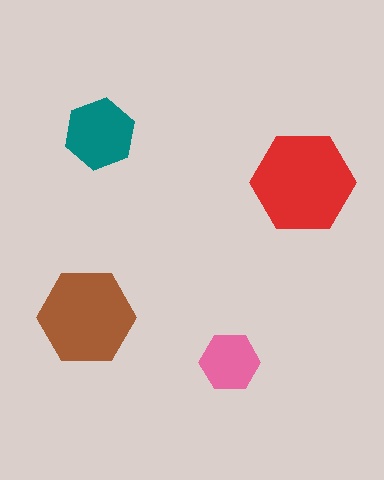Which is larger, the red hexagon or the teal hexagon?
The red one.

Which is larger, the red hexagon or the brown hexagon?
The red one.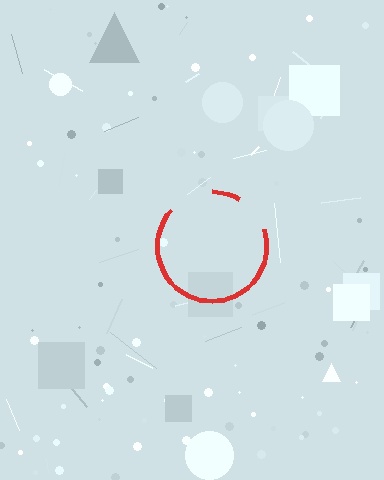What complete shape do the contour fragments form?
The contour fragments form a circle.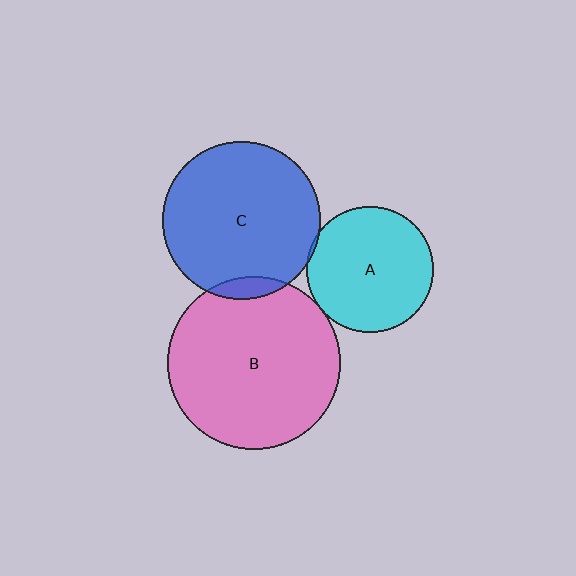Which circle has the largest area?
Circle B (pink).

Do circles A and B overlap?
Yes.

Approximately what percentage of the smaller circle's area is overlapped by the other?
Approximately 5%.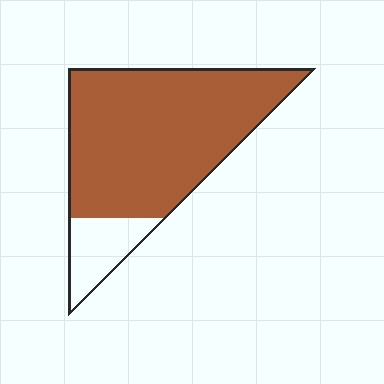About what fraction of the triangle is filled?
About five sixths (5/6).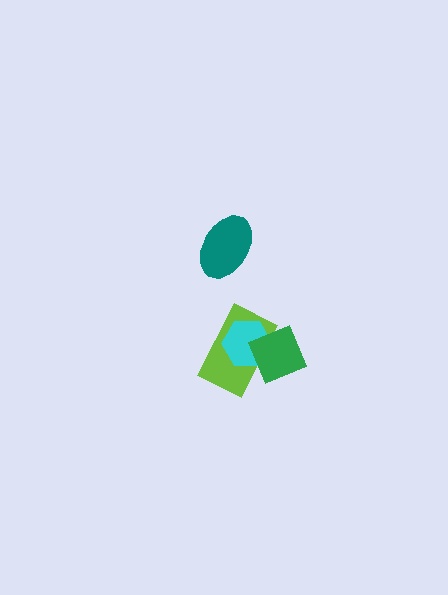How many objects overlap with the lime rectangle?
2 objects overlap with the lime rectangle.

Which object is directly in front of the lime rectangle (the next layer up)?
The cyan hexagon is directly in front of the lime rectangle.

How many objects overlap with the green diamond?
2 objects overlap with the green diamond.